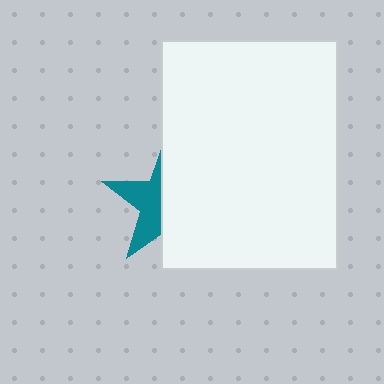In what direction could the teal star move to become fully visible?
The teal star could move left. That would shift it out from behind the white rectangle entirely.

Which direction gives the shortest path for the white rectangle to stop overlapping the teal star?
Moving right gives the shortest separation.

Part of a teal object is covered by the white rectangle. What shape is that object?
It is a star.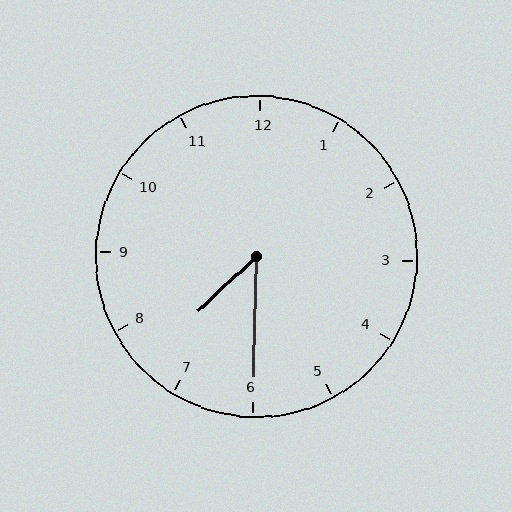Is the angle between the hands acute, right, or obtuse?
It is acute.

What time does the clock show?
7:30.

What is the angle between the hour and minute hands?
Approximately 45 degrees.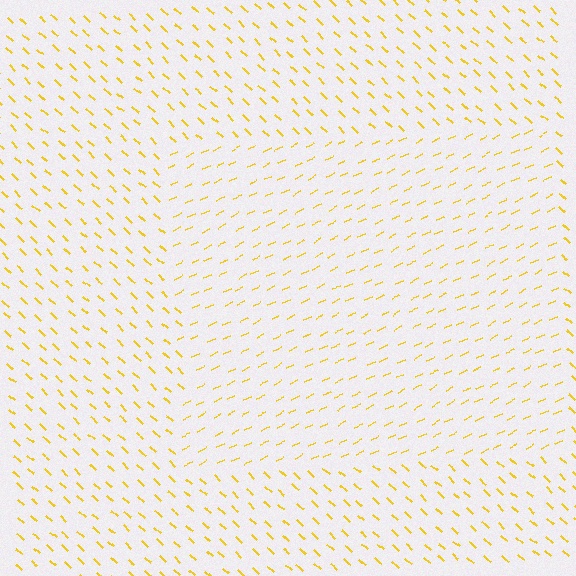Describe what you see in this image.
The image is filled with small yellow line segments. A rectangle region in the image has lines oriented differently from the surrounding lines, creating a visible texture boundary.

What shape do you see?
I see a rectangle.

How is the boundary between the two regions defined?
The boundary is defined purely by a change in line orientation (approximately 68 degrees difference). All lines are the same color and thickness.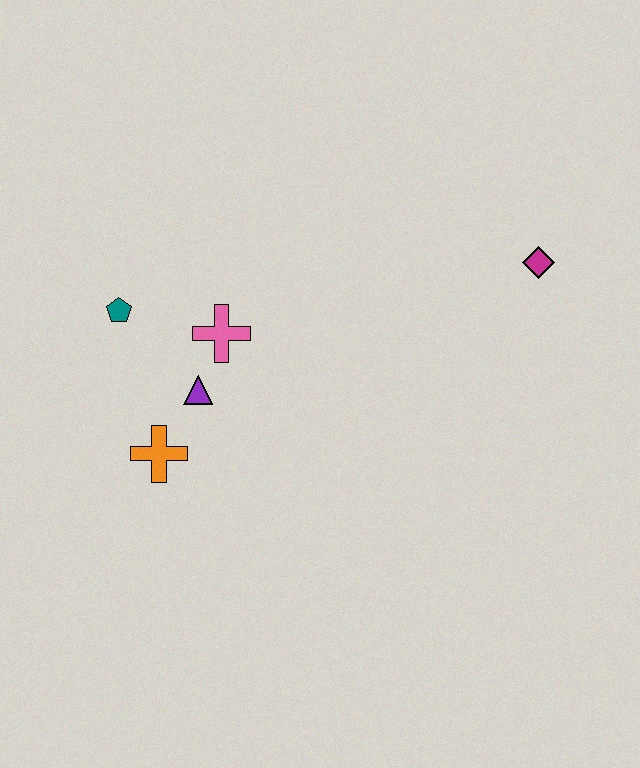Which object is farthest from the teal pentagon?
The magenta diamond is farthest from the teal pentagon.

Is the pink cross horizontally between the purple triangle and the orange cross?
No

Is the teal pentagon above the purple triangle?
Yes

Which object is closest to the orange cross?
The purple triangle is closest to the orange cross.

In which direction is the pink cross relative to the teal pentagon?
The pink cross is to the right of the teal pentagon.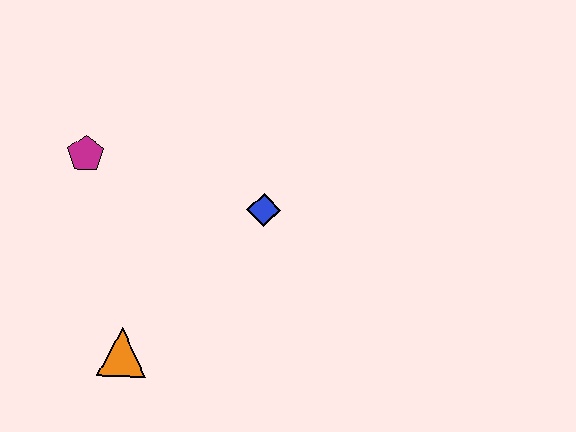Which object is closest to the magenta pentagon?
The blue diamond is closest to the magenta pentagon.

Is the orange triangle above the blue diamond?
No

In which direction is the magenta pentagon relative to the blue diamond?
The magenta pentagon is to the left of the blue diamond.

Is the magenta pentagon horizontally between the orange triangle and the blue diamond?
No